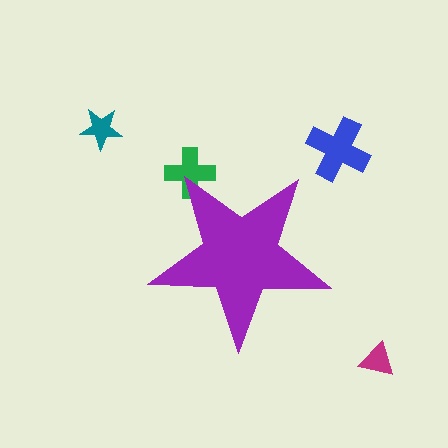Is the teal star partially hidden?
No, the teal star is fully visible.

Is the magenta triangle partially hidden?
No, the magenta triangle is fully visible.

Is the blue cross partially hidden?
No, the blue cross is fully visible.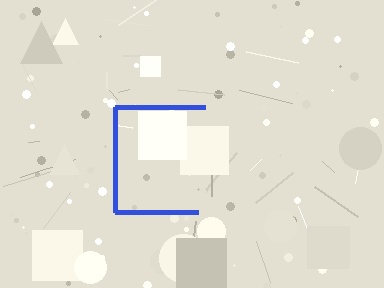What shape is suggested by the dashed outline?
The dashed outline suggests a square.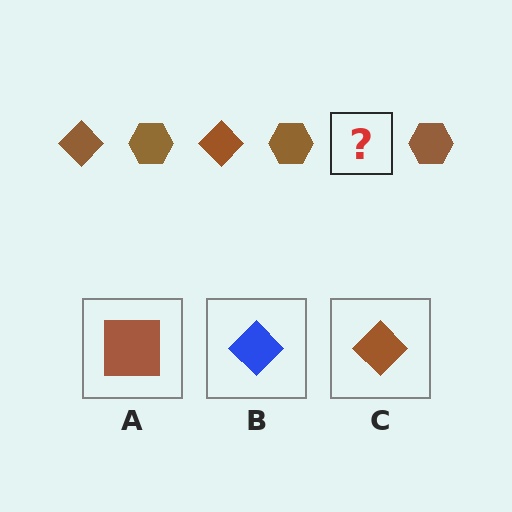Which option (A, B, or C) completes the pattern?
C.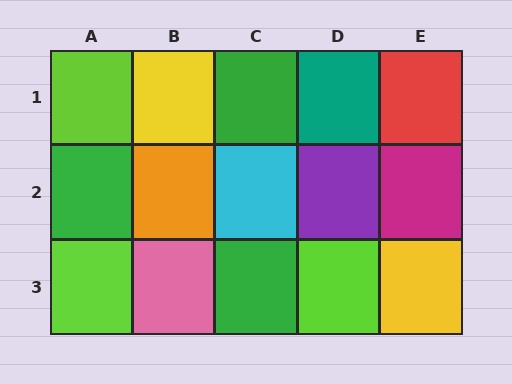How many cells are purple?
1 cell is purple.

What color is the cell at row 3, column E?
Yellow.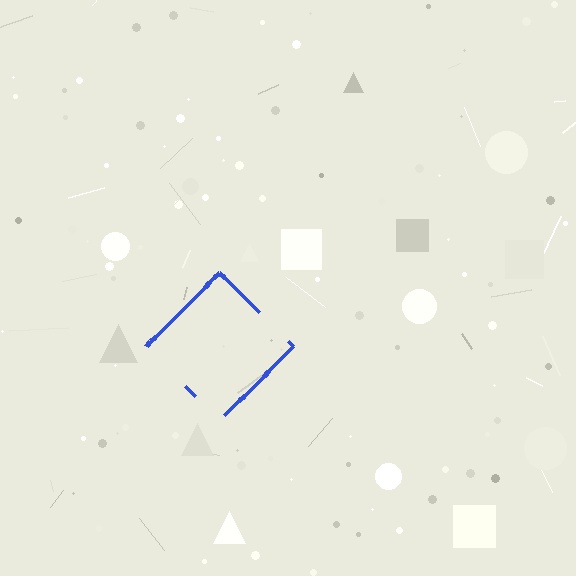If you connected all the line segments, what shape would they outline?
They would outline a diamond.